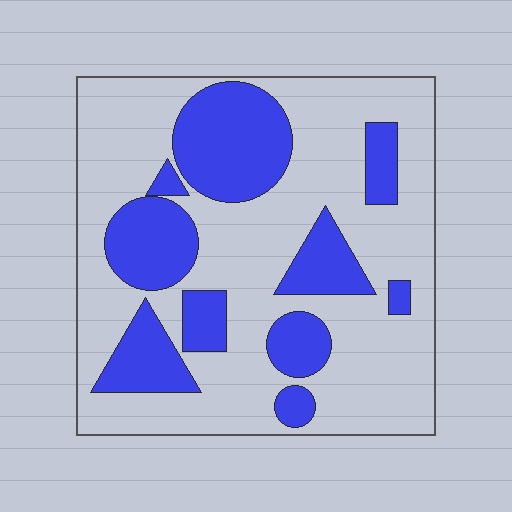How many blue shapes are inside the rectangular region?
10.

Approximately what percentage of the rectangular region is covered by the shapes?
Approximately 30%.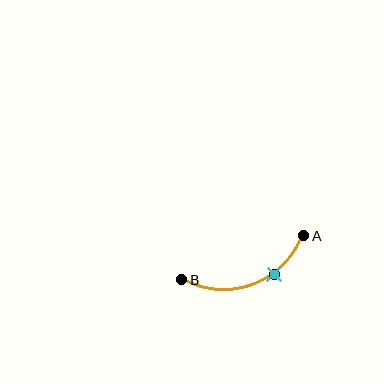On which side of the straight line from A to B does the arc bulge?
The arc bulges below the straight line connecting A and B.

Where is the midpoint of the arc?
The arc midpoint is the point on the curve farthest from the straight line joining A and B. It sits below that line.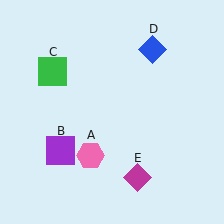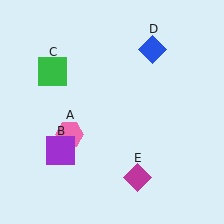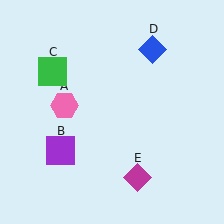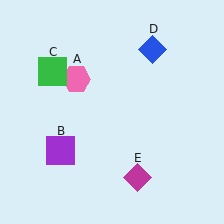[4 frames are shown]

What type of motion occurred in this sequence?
The pink hexagon (object A) rotated clockwise around the center of the scene.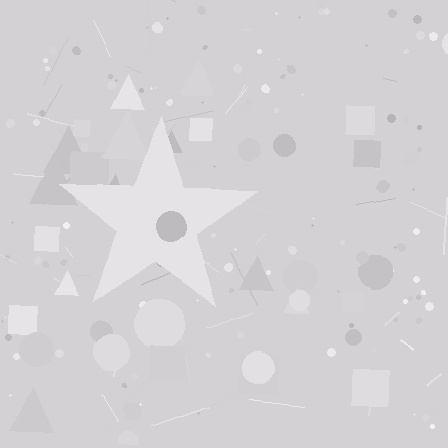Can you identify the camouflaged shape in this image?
The camouflaged shape is a star.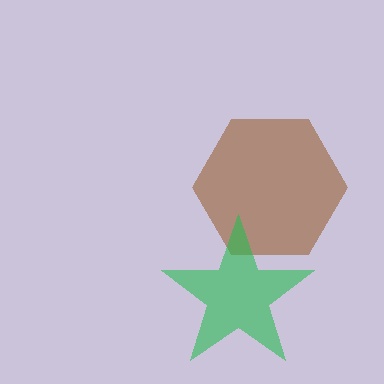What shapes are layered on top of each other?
The layered shapes are: a brown hexagon, a green star.